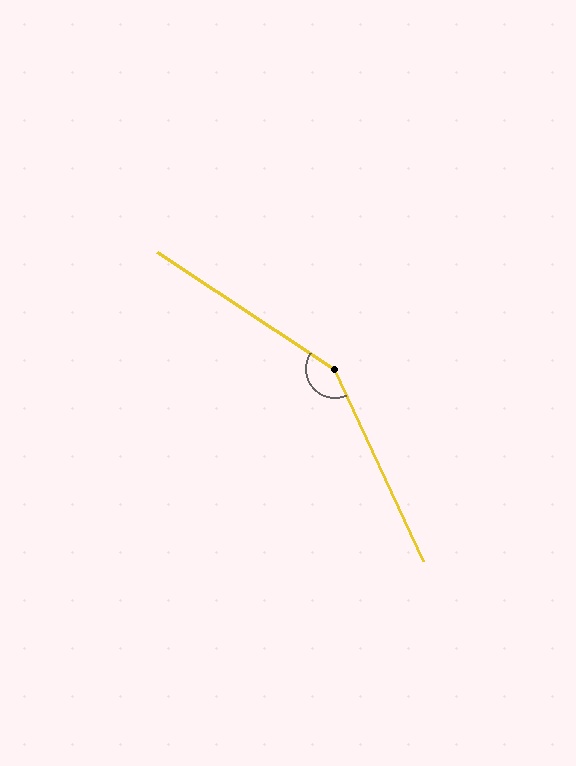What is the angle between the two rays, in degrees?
Approximately 148 degrees.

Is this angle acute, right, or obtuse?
It is obtuse.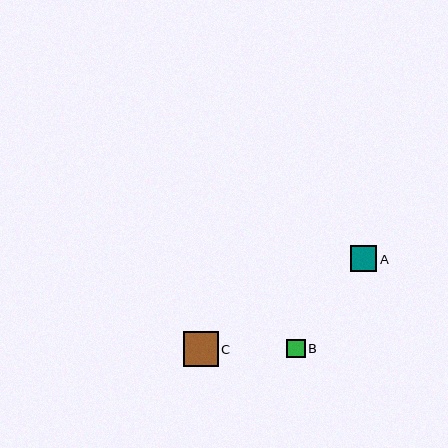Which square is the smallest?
Square B is the smallest with a size of approximately 19 pixels.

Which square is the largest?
Square C is the largest with a size of approximately 35 pixels.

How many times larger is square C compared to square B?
Square C is approximately 1.9 times the size of square B.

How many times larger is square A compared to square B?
Square A is approximately 1.4 times the size of square B.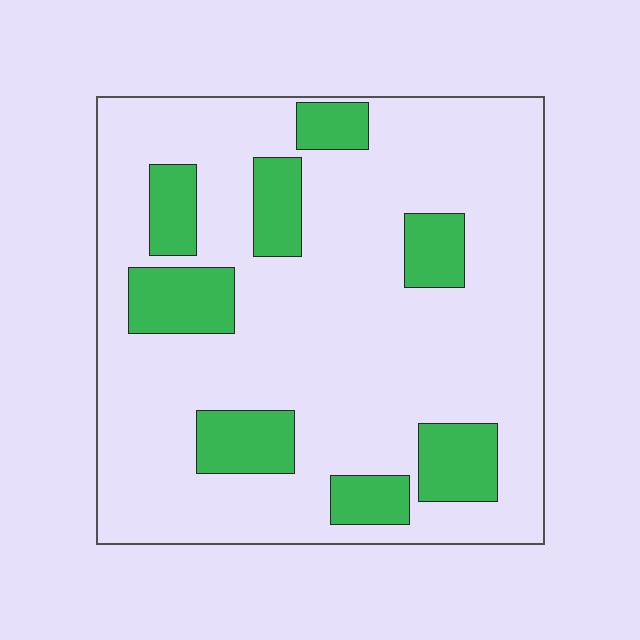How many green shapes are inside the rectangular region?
8.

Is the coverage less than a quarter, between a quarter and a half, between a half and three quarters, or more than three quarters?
Less than a quarter.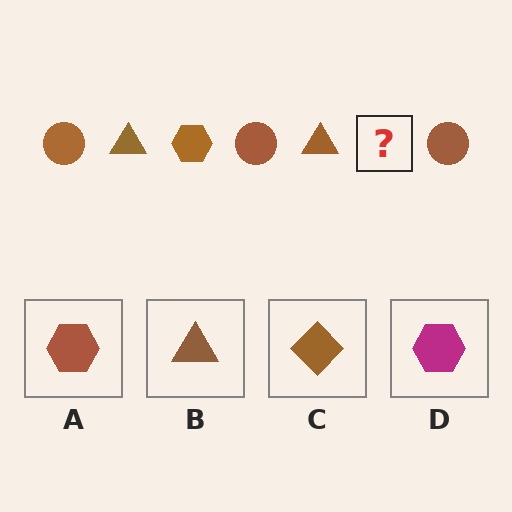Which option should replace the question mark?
Option A.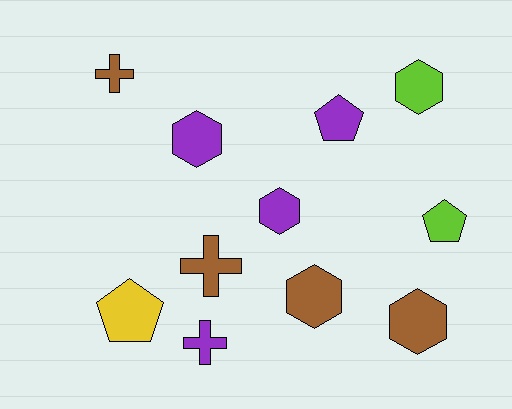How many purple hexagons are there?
There are 2 purple hexagons.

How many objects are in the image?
There are 11 objects.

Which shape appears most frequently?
Hexagon, with 5 objects.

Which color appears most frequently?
Purple, with 4 objects.